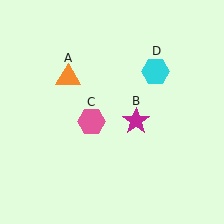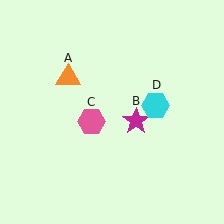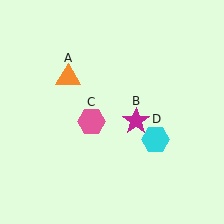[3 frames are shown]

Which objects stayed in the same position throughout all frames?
Orange triangle (object A) and magenta star (object B) and pink hexagon (object C) remained stationary.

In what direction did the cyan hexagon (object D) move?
The cyan hexagon (object D) moved down.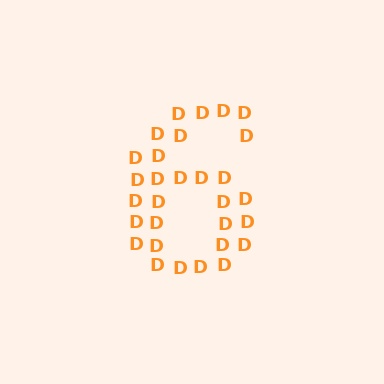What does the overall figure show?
The overall figure shows the digit 6.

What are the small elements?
The small elements are letter D's.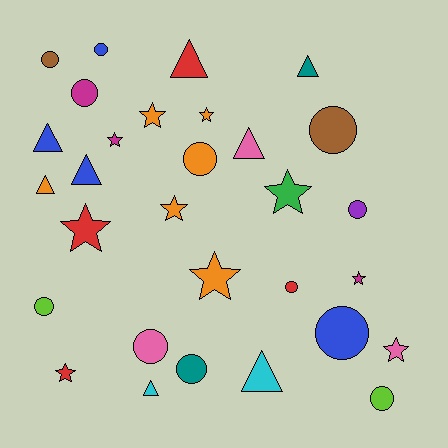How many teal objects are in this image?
There are 2 teal objects.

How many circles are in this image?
There are 12 circles.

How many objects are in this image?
There are 30 objects.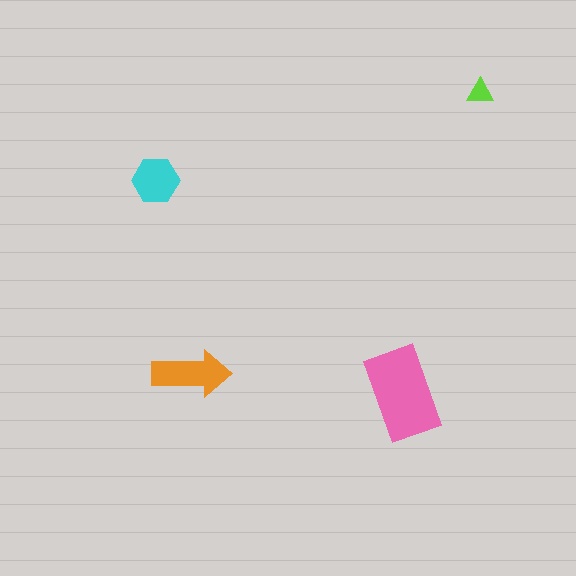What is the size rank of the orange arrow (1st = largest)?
2nd.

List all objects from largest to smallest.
The pink rectangle, the orange arrow, the cyan hexagon, the lime triangle.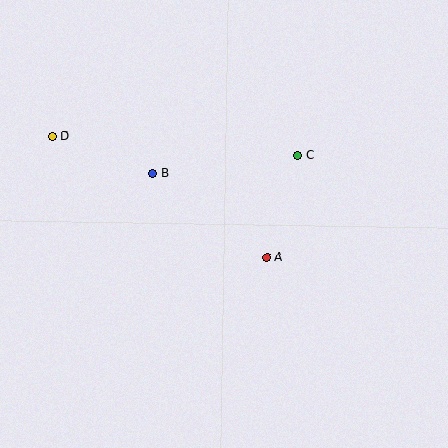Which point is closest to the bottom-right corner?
Point A is closest to the bottom-right corner.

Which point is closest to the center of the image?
Point A at (267, 257) is closest to the center.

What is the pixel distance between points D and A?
The distance between D and A is 246 pixels.